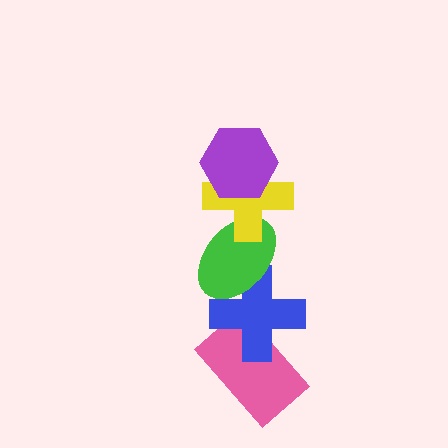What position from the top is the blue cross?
The blue cross is 4th from the top.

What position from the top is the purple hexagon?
The purple hexagon is 1st from the top.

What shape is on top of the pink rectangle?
The blue cross is on top of the pink rectangle.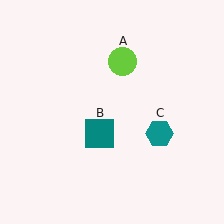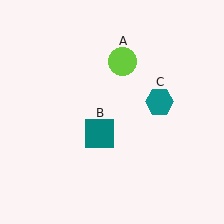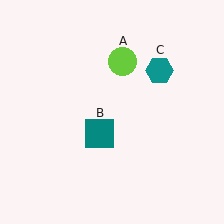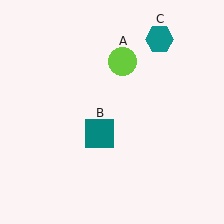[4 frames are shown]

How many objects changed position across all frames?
1 object changed position: teal hexagon (object C).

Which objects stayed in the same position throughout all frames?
Lime circle (object A) and teal square (object B) remained stationary.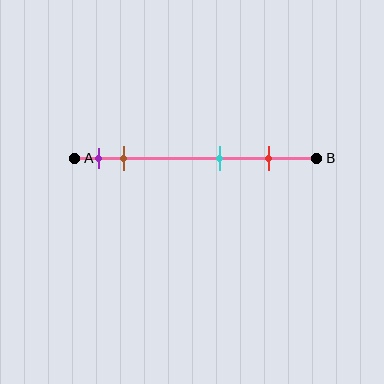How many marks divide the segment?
There are 4 marks dividing the segment.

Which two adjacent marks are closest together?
The purple and brown marks are the closest adjacent pair.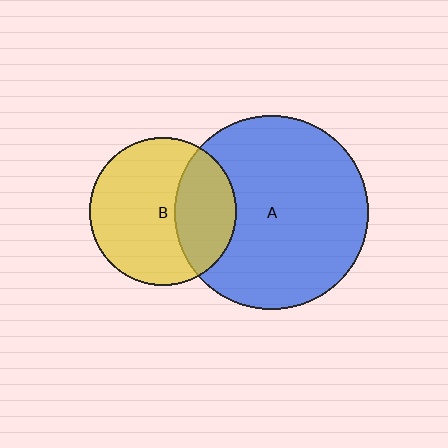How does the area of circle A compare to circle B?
Approximately 1.7 times.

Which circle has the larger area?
Circle A (blue).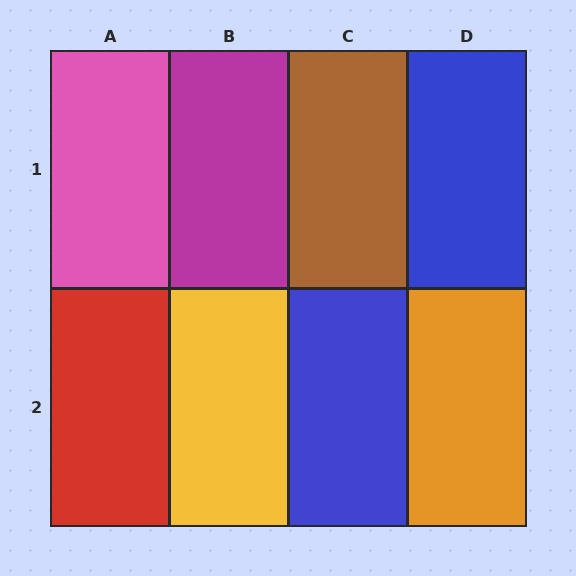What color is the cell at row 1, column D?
Blue.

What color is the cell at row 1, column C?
Brown.